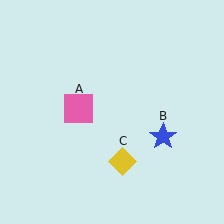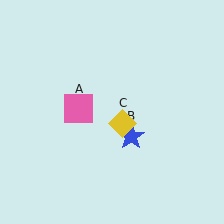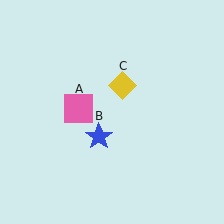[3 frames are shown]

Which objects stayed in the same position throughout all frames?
Pink square (object A) remained stationary.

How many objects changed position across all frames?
2 objects changed position: blue star (object B), yellow diamond (object C).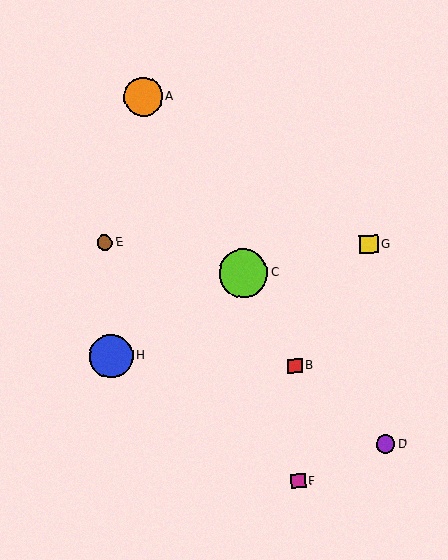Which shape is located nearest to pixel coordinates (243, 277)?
The lime circle (labeled C) at (243, 273) is nearest to that location.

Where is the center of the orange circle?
The center of the orange circle is at (143, 97).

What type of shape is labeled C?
Shape C is a lime circle.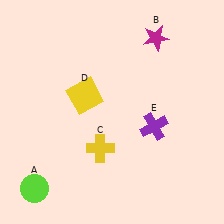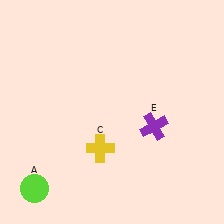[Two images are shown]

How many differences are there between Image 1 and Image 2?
There are 2 differences between the two images.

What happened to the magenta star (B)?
The magenta star (B) was removed in Image 2. It was in the top-right area of Image 1.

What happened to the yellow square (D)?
The yellow square (D) was removed in Image 2. It was in the top-left area of Image 1.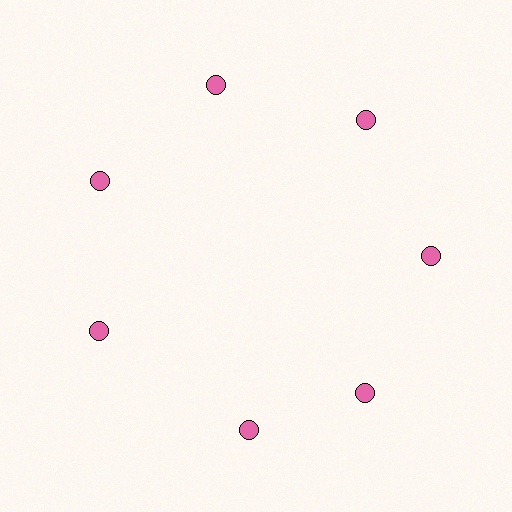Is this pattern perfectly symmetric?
No. The 7 pink circles are arranged in a ring, but one element near the 6 o'clock position is rotated out of alignment along the ring, breaking the 7-fold rotational symmetry.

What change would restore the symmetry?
The symmetry would be restored by rotating it back into even spacing with its neighbors so that all 7 circles sit at equal angles and equal distance from the center.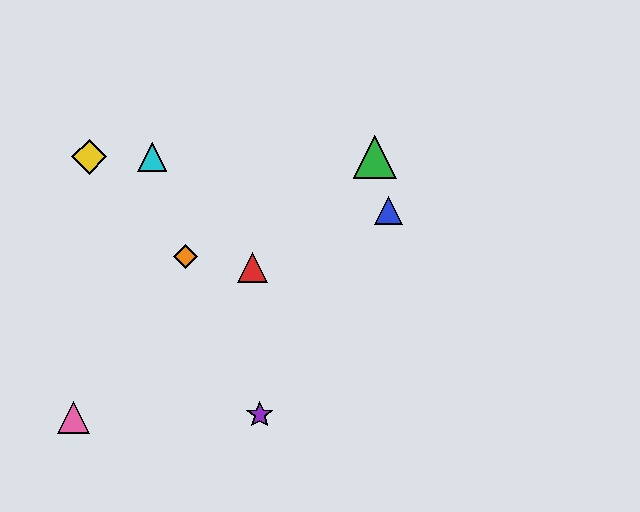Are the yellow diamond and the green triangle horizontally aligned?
Yes, both are at y≈157.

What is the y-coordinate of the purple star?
The purple star is at y≈415.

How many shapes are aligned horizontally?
3 shapes (the green triangle, the yellow diamond, the cyan triangle) are aligned horizontally.